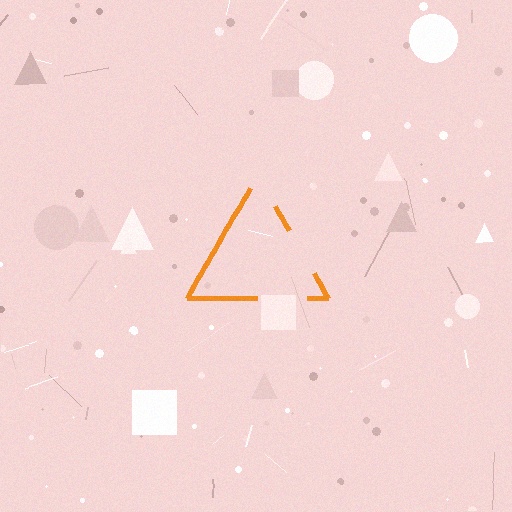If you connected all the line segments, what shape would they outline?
They would outline a triangle.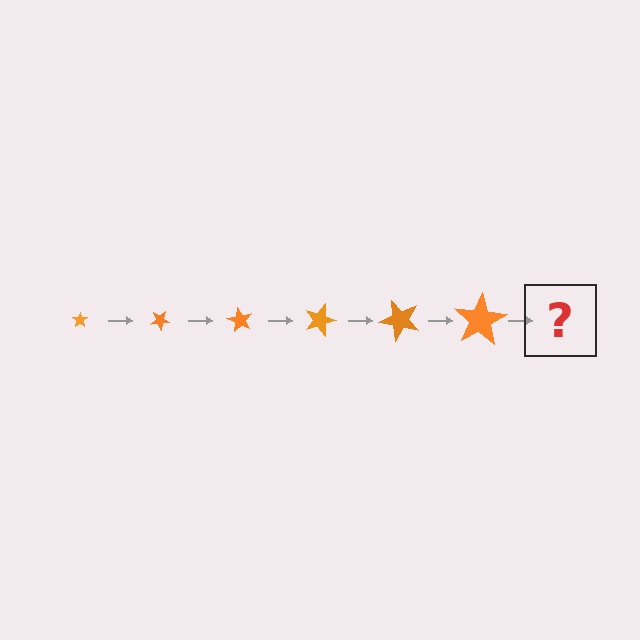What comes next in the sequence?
The next element should be a star, larger than the previous one and rotated 180 degrees from the start.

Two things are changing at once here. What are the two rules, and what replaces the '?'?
The two rules are that the star grows larger each step and it rotates 30 degrees each step. The '?' should be a star, larger than the previous one and rotated 180 degrees from the start.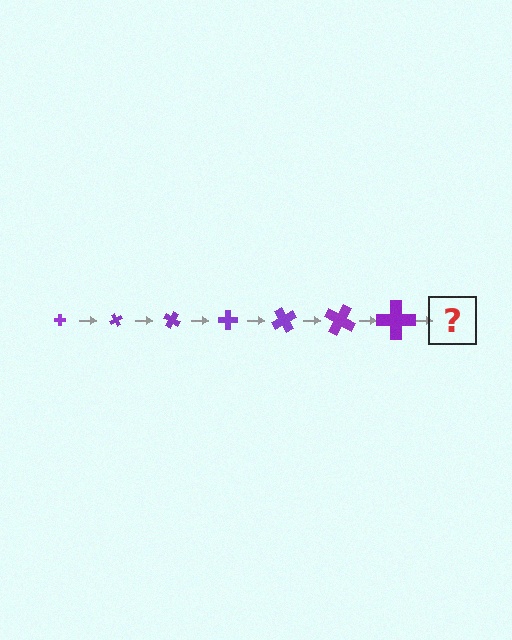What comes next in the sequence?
The next element should be a cross, larger than the previous one and rotated 420 degrees from the start.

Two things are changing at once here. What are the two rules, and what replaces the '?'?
The two rules are that the cross grows larger each step and it rotates 60 degrees each step. The '?' should be a cross, larger than the previous one and rotated 420 degrees from the start.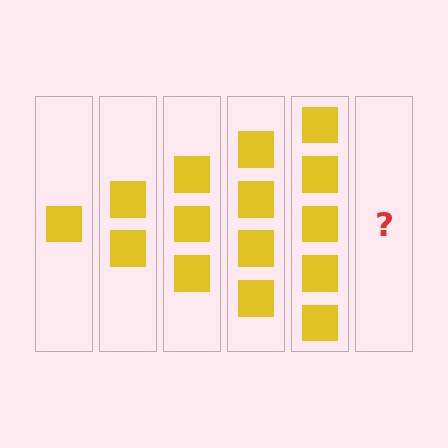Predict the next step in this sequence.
The next step is 6 squares.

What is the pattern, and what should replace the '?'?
The pattern is that each step adds one more square. The '?' should be 6 squares.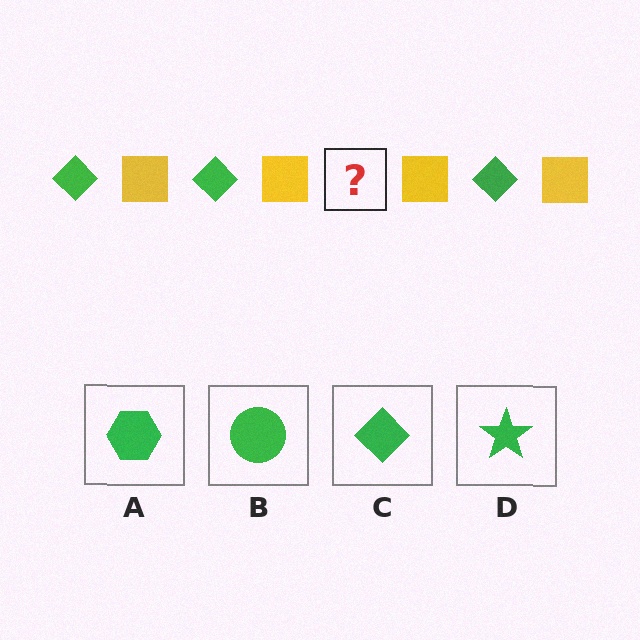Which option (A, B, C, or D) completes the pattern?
C.